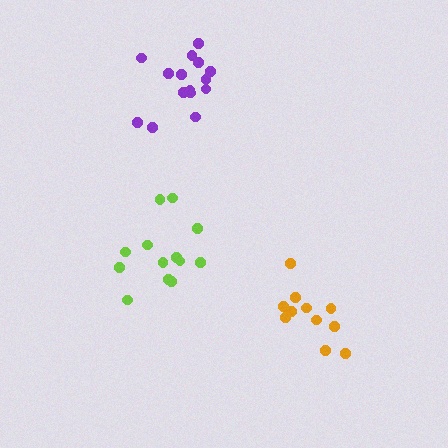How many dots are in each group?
Group 1: 13 dots, Group 2: 15 dots, Group 3: 11 dots (39 total).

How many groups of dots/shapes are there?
There are 3 groups.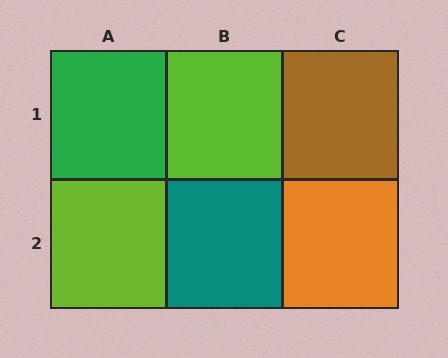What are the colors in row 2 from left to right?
Lime, teal, orange.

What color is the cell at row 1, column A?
Green.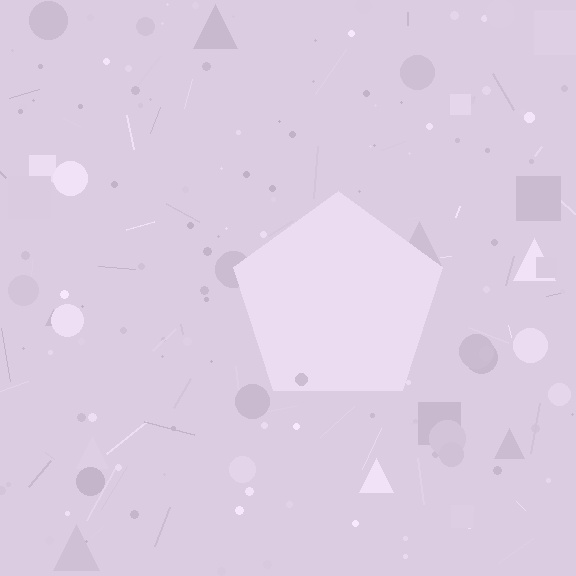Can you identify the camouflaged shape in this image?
The camouflaged shape is a pentagon.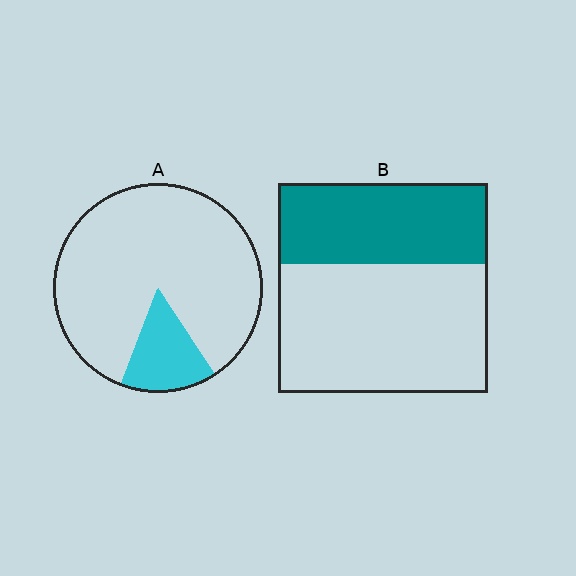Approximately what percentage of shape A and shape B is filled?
A is approximately 15% and B is approximately 40%.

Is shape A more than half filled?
No.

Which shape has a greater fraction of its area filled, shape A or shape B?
Shape B.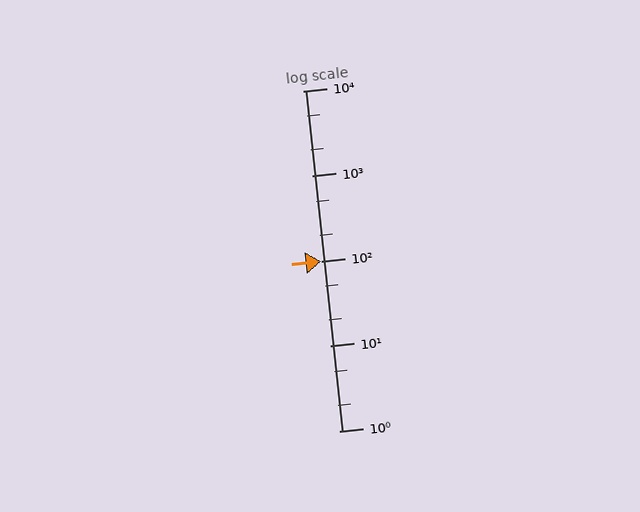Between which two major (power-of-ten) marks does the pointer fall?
The pointer is between 100 and 1000.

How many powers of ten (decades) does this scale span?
The scale spans 4 decades, from 1 to 10000.